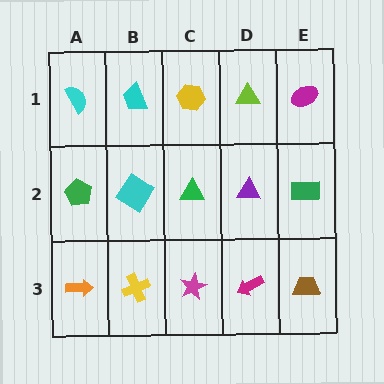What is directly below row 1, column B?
A cyan diamond.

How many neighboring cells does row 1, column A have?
2.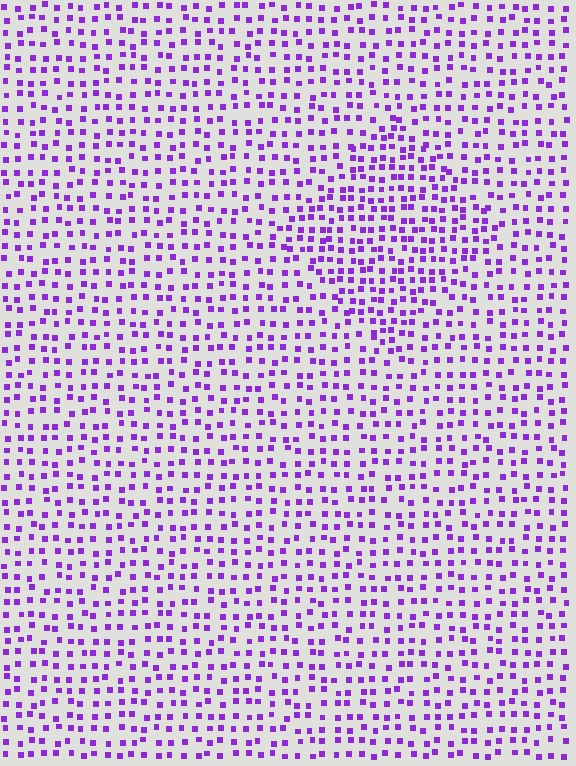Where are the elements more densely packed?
The elements are more densely packed inside the diamond boundary.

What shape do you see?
I see a diamond.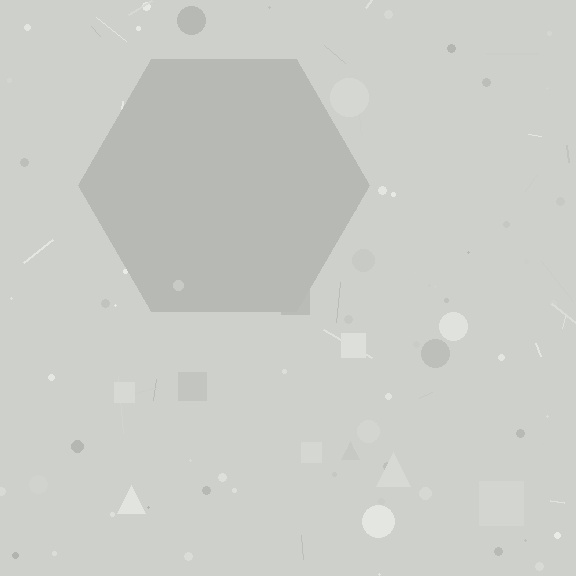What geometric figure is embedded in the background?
A hexagon is embedded in the background.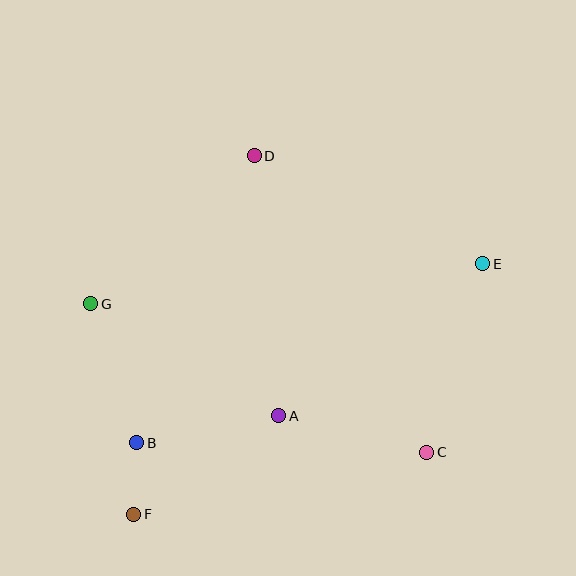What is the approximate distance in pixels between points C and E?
The distance between C and E is approximately 197 pixels.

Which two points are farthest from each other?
Points E and F are farthest from each other.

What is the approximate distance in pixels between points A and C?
The distance between A and C is approximately 152 pixels.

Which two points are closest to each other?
Points B and F are closest to each other.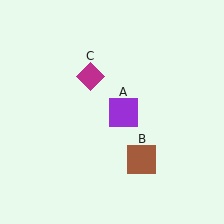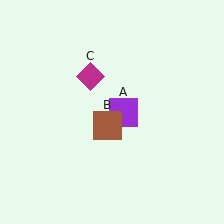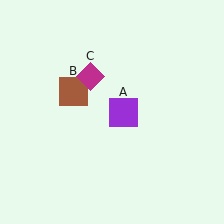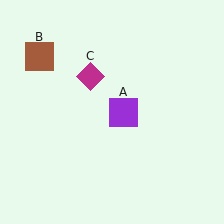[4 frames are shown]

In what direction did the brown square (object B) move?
The brown square (object B) moved up and to the left.